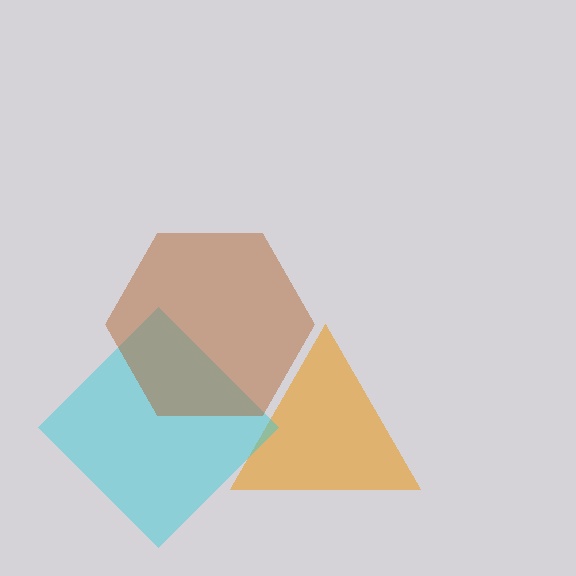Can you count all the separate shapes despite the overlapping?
Yes, there are 3 separate shapes.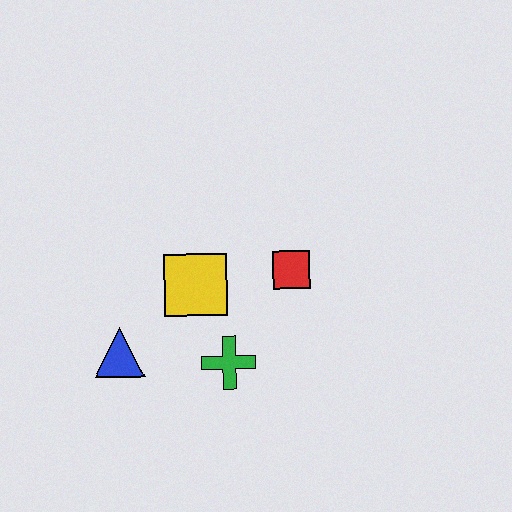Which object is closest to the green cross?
The yellow square is closest to the green cross.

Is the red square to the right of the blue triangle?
Yes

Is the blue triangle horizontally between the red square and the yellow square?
No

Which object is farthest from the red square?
The blue triangle is farthest from the red square.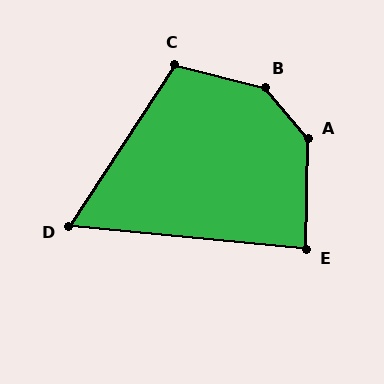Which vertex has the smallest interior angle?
D, at approximately 62 degrees.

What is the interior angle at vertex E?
Approximately 86 degrees (approximately right).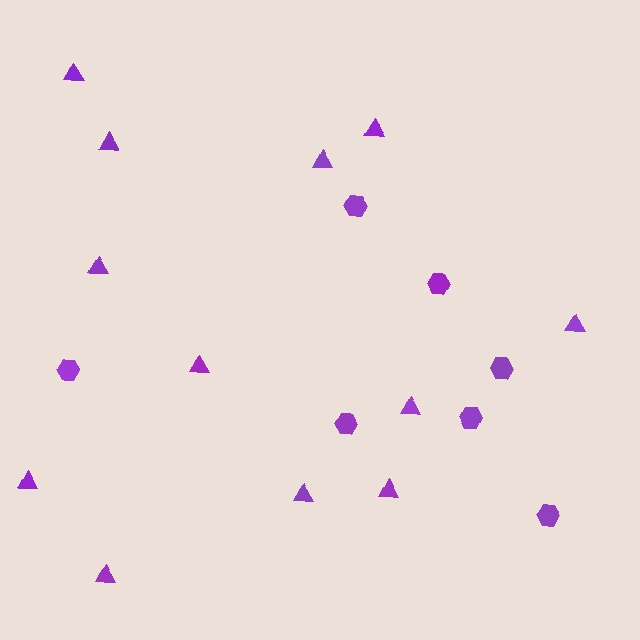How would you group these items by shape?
There are 2 groups: one group of triangles (12) and one group of hexagons (7).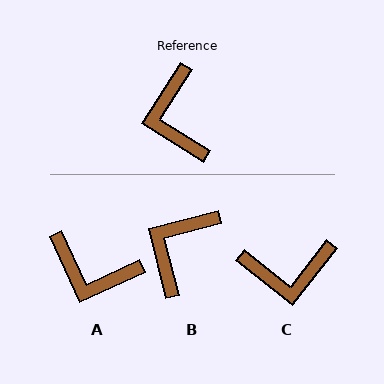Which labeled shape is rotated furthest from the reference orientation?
C, about 85 degrees away.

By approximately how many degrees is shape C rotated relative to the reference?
Approximately 85 degrees counter-clockwise.